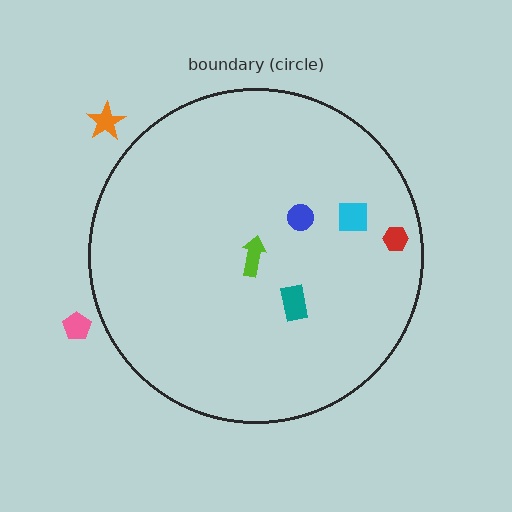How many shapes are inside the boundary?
5 inside, 2 outside.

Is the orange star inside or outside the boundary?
Outside.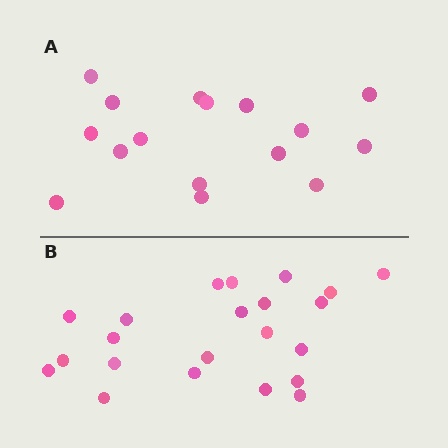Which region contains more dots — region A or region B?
Region B (the bottom region) has more dots.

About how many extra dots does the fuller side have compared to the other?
Region B has about 6 more dots than region A.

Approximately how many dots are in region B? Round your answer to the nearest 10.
About 20 dots. (The exact count is 22, which rounds to 20.)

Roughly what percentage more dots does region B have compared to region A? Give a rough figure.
About 40% more.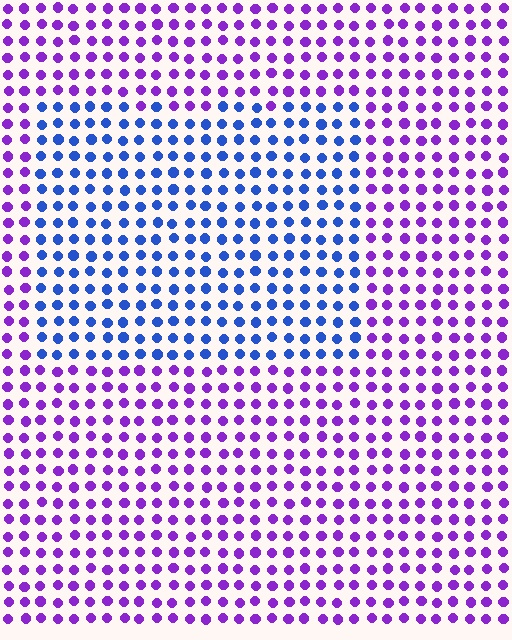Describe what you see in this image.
The image is filled with small purple elements in a uniform arrangement. A rectangle-shaped region is visible where the elements are tinted to a slightly different hue, forming a subtle color boundary.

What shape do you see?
I see a rectangle.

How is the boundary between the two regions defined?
The boundary is defined purely by a slight shift in hue (about 53 degrees). Spacing, size, and orientation are identical on both sides.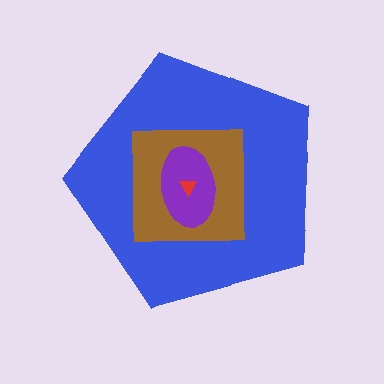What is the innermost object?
The red triangle.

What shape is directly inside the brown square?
The purple ellipse.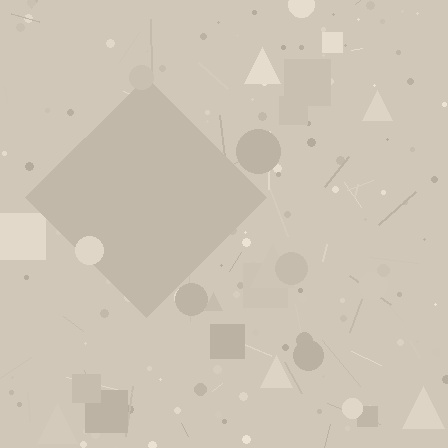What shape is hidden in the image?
A diamond is hidden in the image.